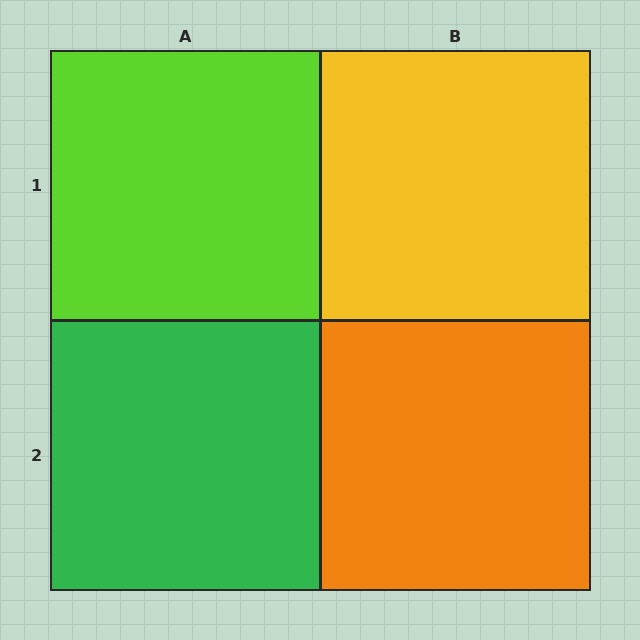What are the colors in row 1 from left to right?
Lime, yellow.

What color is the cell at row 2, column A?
Green.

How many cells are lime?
1 cell is lime.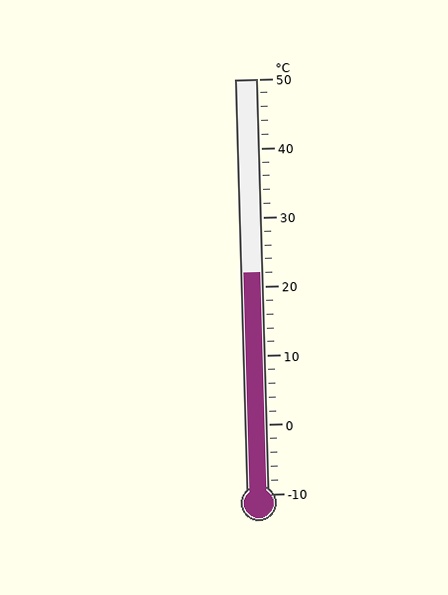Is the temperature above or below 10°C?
The temperature is above 10°C.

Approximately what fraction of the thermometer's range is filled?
The thermometer is filled to approximately 55% of its range.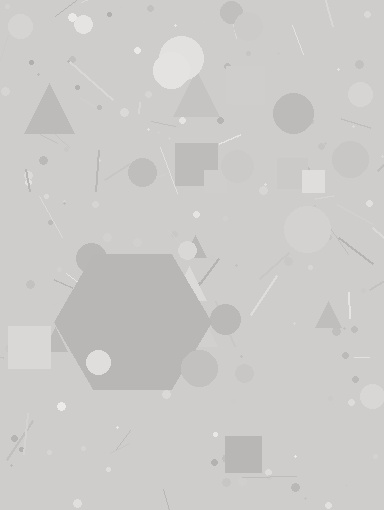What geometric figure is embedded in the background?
A hexagon is embedded in the background.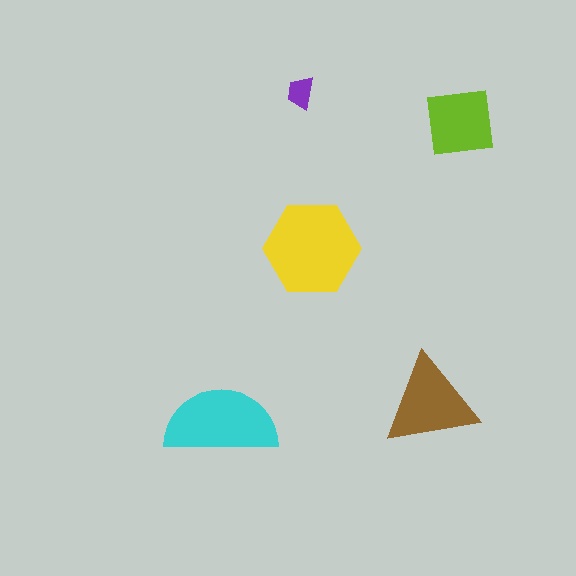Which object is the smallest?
The purple trapezoid.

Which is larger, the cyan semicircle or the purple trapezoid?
The cyan semicircle.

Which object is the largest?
The yellow hexagon.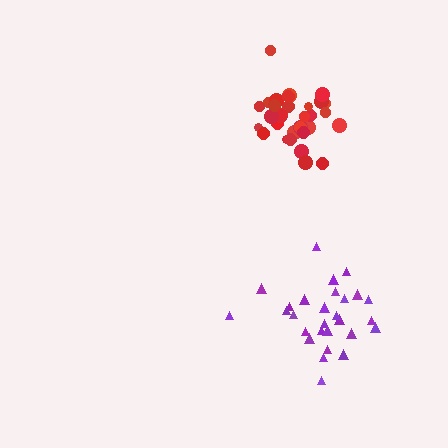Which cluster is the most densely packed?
Red.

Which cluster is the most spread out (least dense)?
Purple.